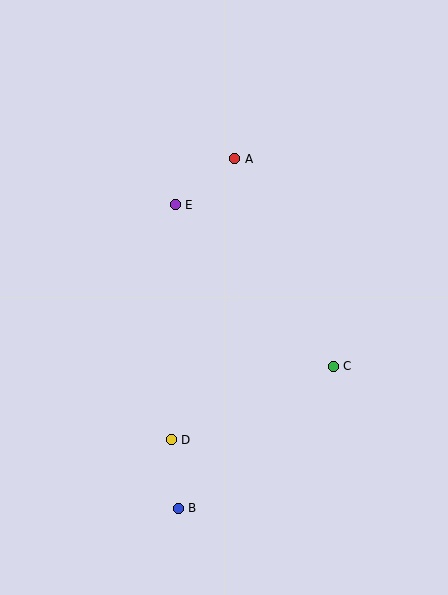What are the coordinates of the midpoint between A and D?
The midpoint between A and D is at (203, 299).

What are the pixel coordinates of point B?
Point B is at (178, 508).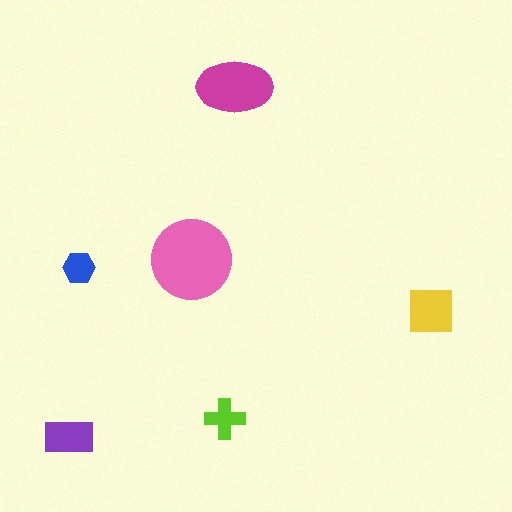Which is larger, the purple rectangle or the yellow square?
The yellow square.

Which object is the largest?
The pink circle.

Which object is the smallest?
The blue hexagon.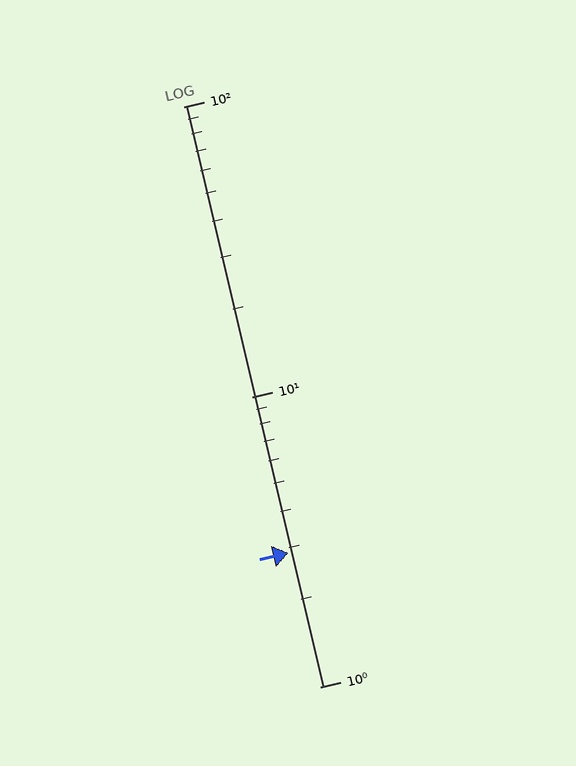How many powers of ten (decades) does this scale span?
The scale spans 2 decades, from 1 to 100.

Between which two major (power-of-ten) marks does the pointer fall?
The pointer is between 1 and 10.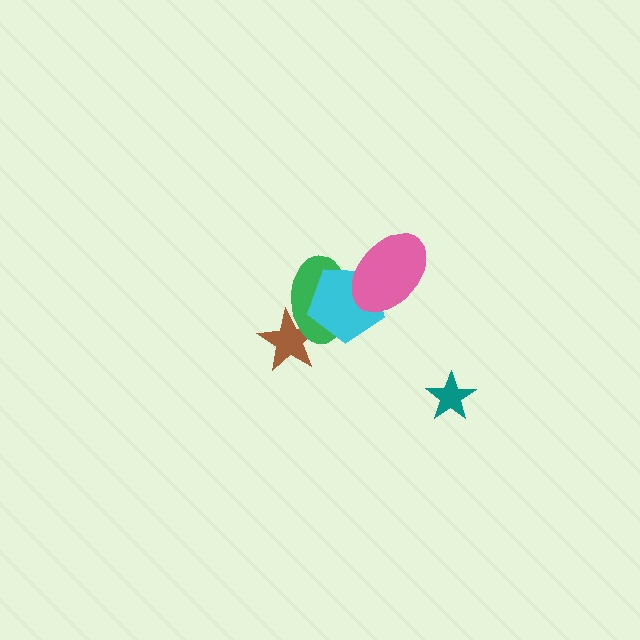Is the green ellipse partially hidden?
Yes, it is partially covered by another shape.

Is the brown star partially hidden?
Yes, it is partially covered by another shape.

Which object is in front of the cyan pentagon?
The pink ellipse is in front of the cyan pentagon.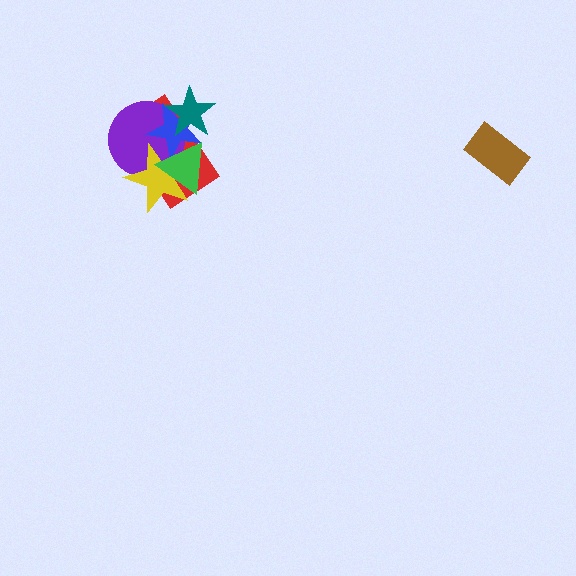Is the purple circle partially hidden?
Yes, it is partially covered by another shape.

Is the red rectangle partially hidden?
Yes, it is partially covered by another shape.